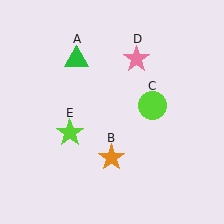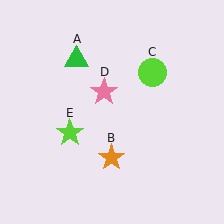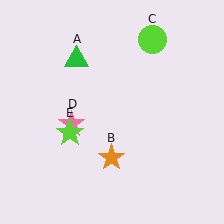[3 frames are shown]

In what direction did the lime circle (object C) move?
The lime circle (object C) moved up.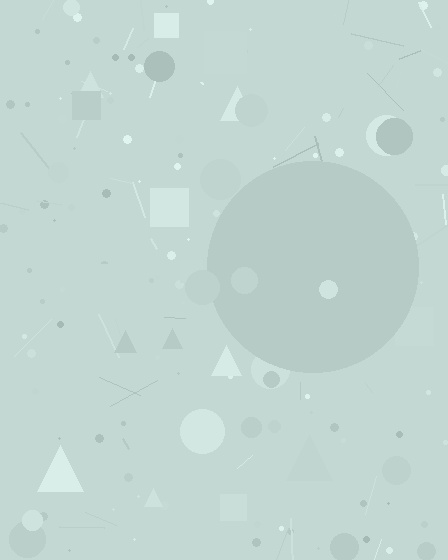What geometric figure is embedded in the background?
A circle is embedded in the background.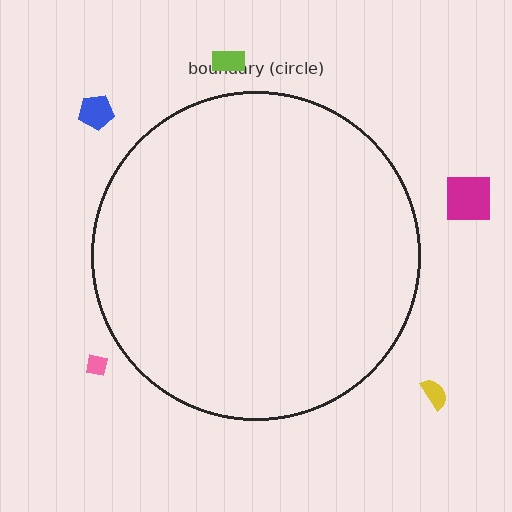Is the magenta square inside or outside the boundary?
Outside.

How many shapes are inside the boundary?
0 inside, 5 outside.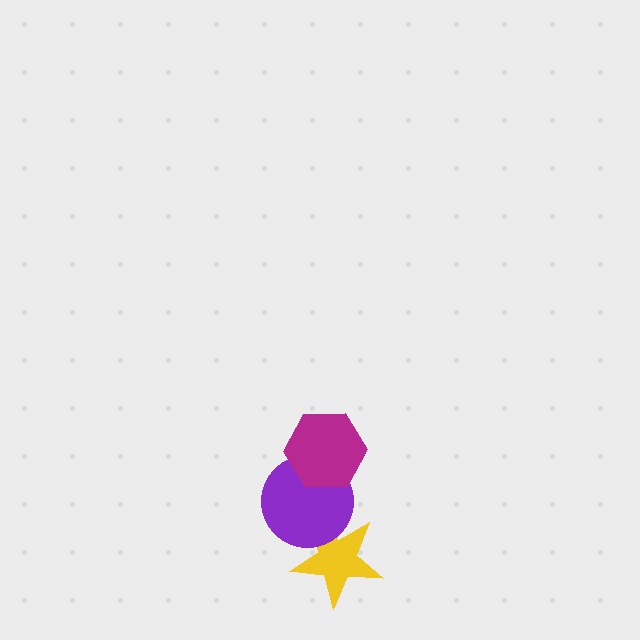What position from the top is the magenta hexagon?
The magenta hexagon is 1st from the top.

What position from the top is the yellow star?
The yellow star is 3rd from the top.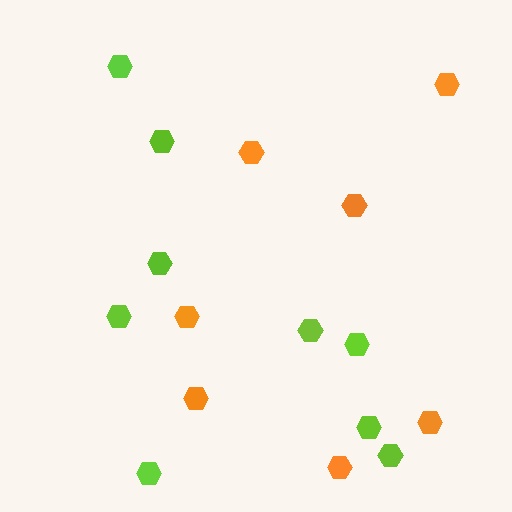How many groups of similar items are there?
There are 2 groups: one group of lime hexagons (9) and one group of orange hexagons (7).